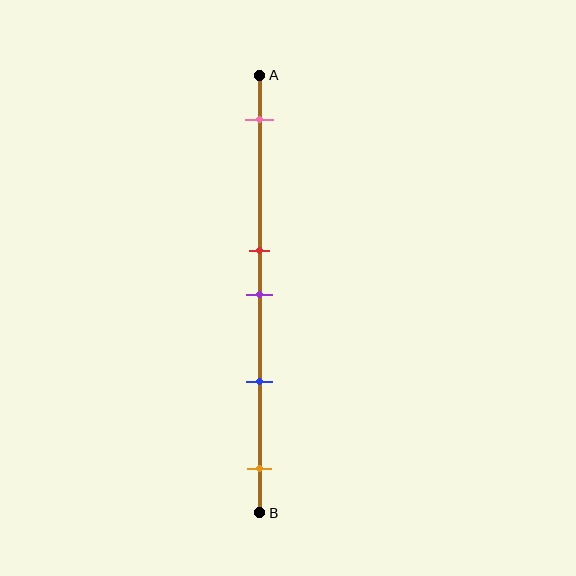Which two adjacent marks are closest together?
The red and purple marks are the closest adjacent pair.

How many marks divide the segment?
There are 5 marks dividing the segment.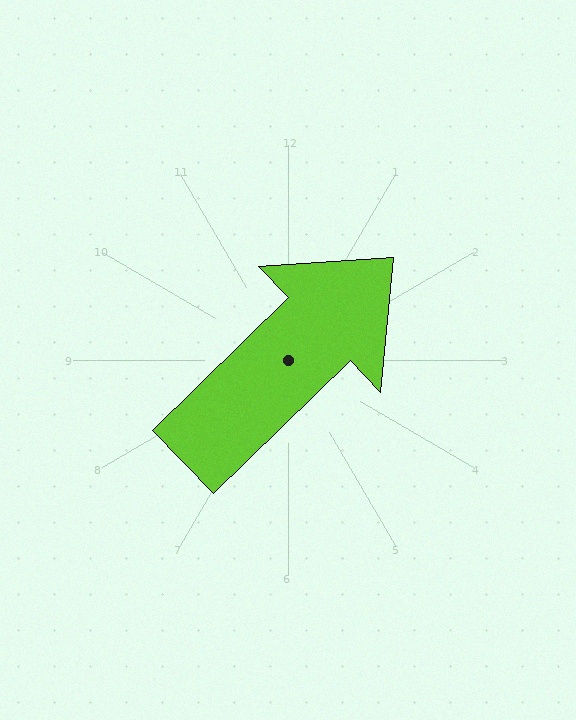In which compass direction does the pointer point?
Northeast.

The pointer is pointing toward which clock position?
Roughly 2 o'clock.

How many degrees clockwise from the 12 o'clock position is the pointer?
Approximately 46 degrees.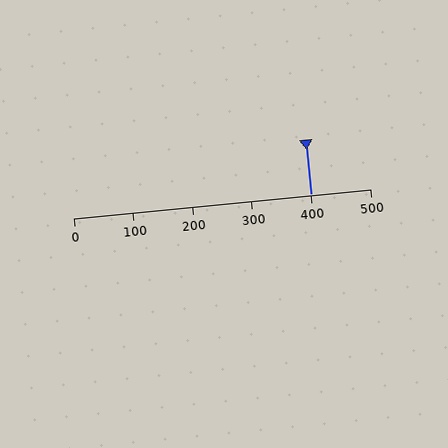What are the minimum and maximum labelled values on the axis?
The axis runs from 0 to 500.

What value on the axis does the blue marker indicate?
The marker indicates approximately 400.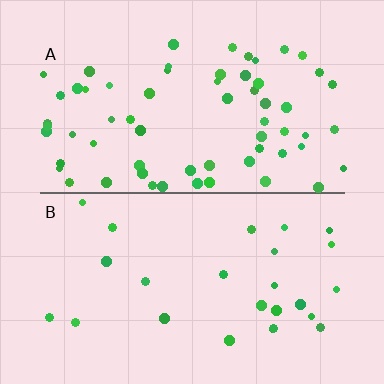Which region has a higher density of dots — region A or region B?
A (the top).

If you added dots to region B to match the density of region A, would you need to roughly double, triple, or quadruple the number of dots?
Approximately double.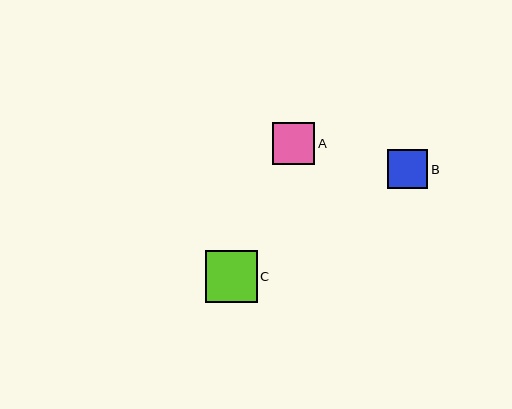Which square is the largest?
Square C is the largest with a size of approximately 51 pixels.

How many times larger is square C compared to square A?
Square C is approximately 1.2 times the size of square A.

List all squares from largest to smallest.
From largest to smallest: C, A, B.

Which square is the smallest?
Square B is the smallest with a size of approximately 40 pixels.